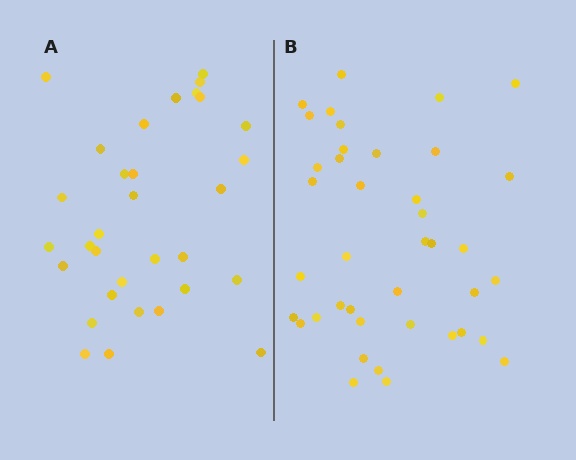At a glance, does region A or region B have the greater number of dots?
Region B (the right region) has more dots.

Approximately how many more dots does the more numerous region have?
Region B has roughly 8 or so more dots than region A.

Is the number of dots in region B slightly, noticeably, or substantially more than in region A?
Region B has noticeably more, but not dramatically so. The ratio is roughly 1.2 to 1.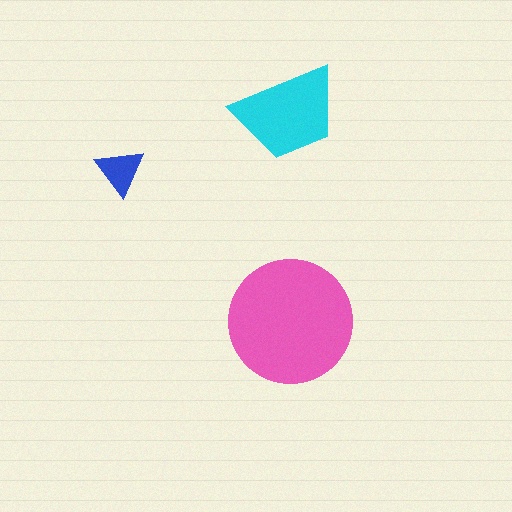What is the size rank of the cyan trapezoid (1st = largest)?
2nd.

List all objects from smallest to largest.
The blue triangle, the cyan trapezoid, the pink circle.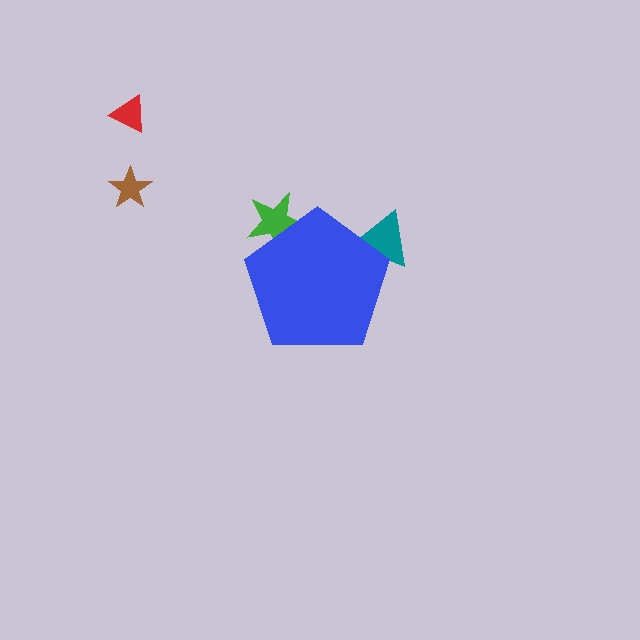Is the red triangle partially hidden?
No, the red triangle is fully visible.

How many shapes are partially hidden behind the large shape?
2 shapes are partially hidden.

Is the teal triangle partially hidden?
Yes, the teal triangle is partially hidden behind the blue pentagon.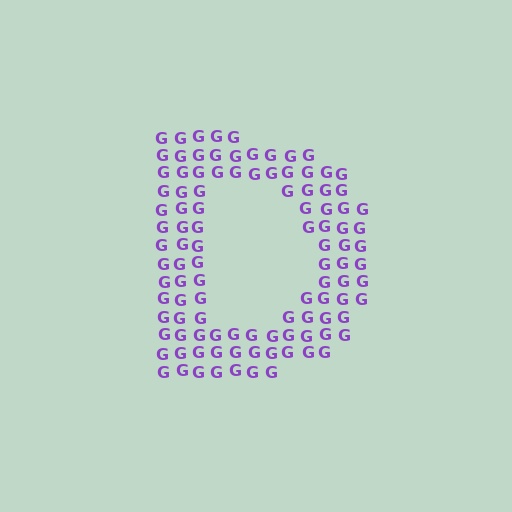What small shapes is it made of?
It is made of small letter G's.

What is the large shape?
The large shape is the letter D.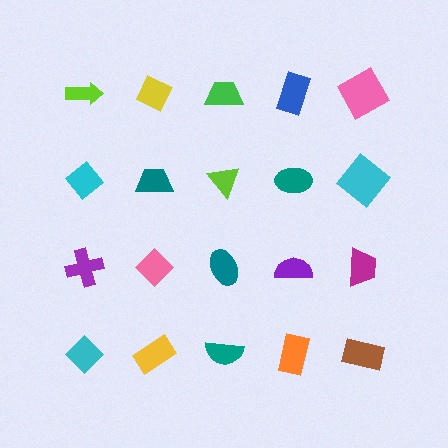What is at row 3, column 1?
A purple cross.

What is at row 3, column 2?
A pink diamond.